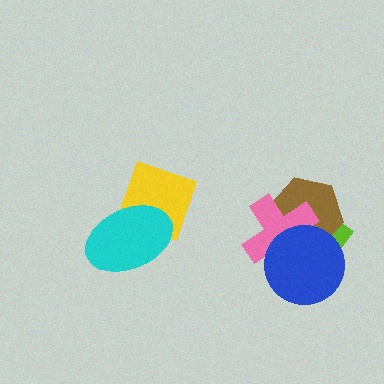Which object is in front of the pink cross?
The blue circle is in front of the pink cross.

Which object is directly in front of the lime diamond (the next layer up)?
The brown hexagon is directly in front of the lime diamond.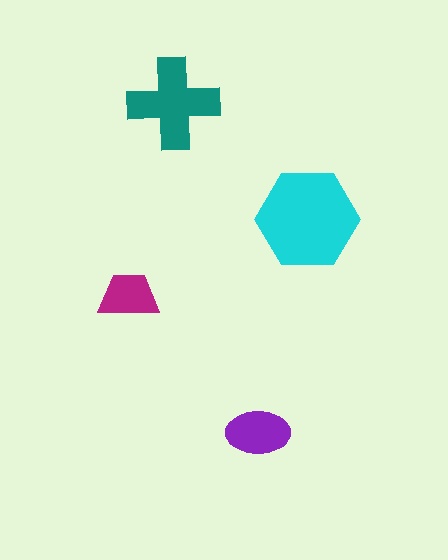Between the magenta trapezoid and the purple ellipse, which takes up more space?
The purple ellipse.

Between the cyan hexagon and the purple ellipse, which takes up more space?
The cyan hexagon.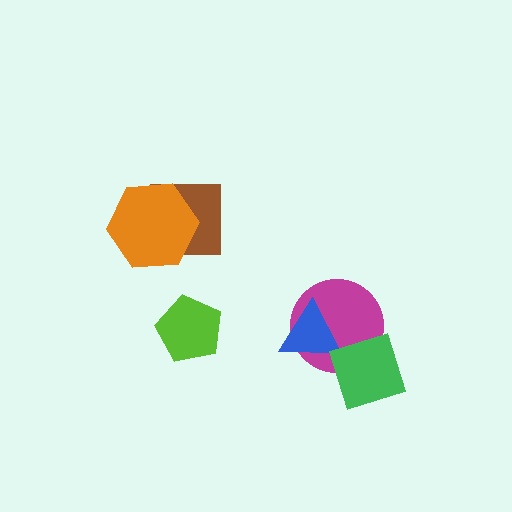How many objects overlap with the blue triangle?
2 objects overlap with the blue triangle.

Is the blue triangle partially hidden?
Yes, it is partially covered by another shape.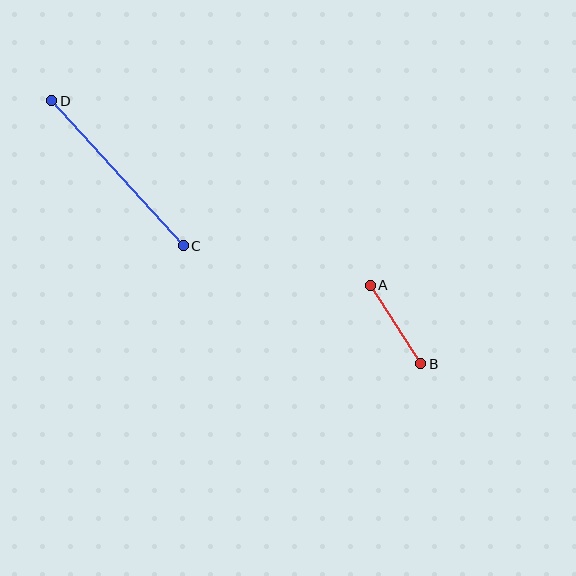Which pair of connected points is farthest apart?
Points C and D are farthest apart.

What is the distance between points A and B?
The distance is approximately 93 pixels.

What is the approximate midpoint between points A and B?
The midpoint is at approximately (395, 324) pixels.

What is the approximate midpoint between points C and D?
The midpoint is at approximately (117, 173) pixels.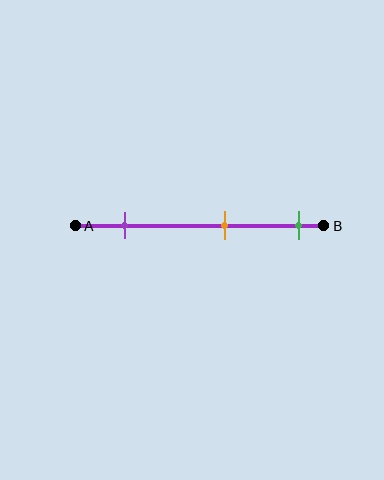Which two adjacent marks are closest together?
The orange and green marks are the closest adjacent pair.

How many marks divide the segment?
There are 3 marks dividing the segment.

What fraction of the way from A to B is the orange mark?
The orange mark is approximately 60% (0.6) of the way from A to B.